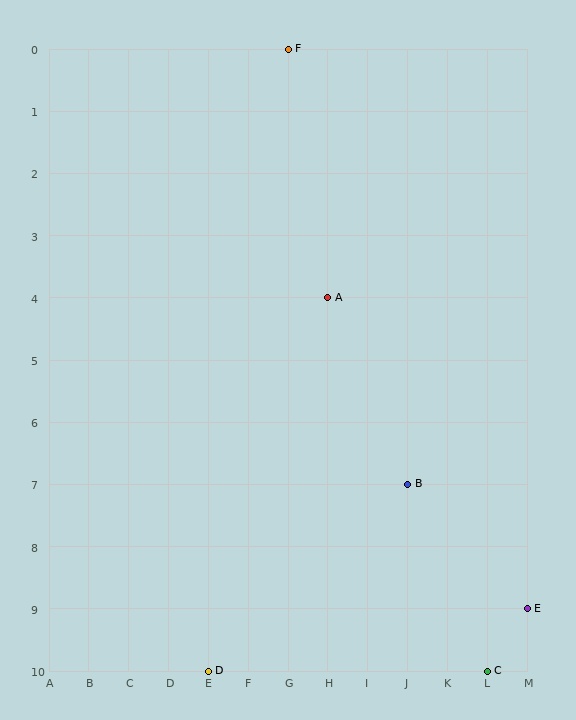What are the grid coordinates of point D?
Point D is at grid coordinates (E, 10).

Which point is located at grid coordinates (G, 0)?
Point F is at (G, 0).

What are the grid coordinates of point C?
Point C is at grid coordinates (L, 10).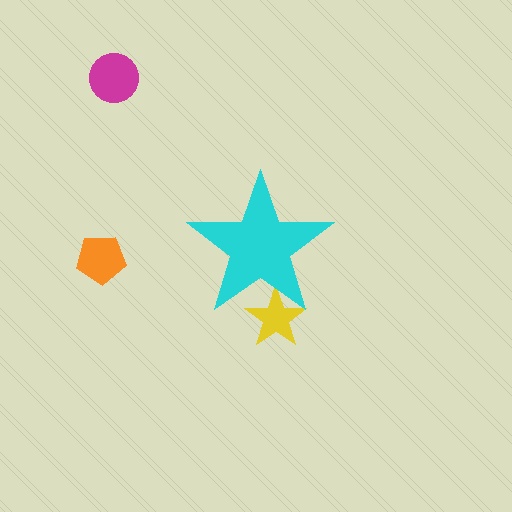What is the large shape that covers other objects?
A cyan star.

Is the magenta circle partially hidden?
No, the magenta circle is fully visible.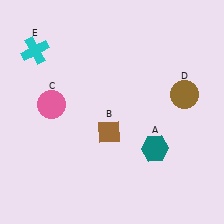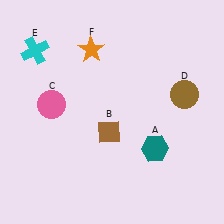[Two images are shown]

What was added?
An orange star (F) was added in Image 2.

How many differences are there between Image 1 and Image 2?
There is 1 difference between the two images.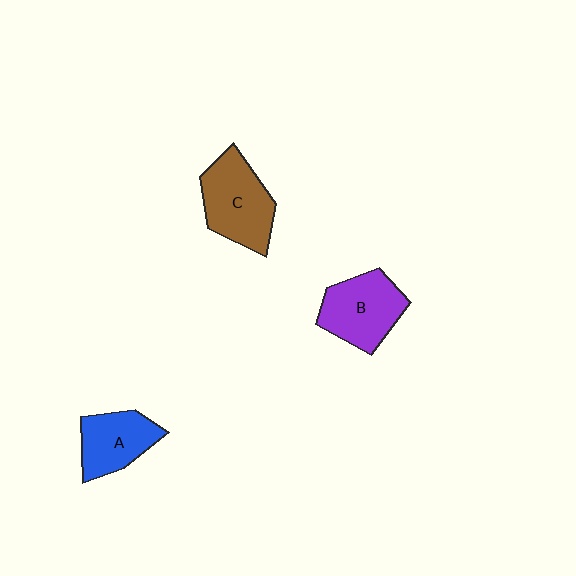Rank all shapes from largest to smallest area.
From largest to smallest: C (brown), B (purple), A (blue).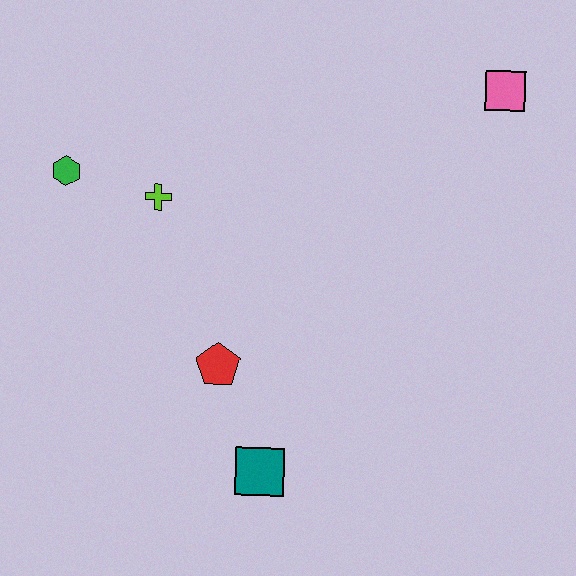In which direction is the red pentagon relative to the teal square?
The red pentagon is above the teal square.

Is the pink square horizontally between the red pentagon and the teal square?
No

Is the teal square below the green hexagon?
Yes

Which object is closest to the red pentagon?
The teal square is closest to the red pentagon.